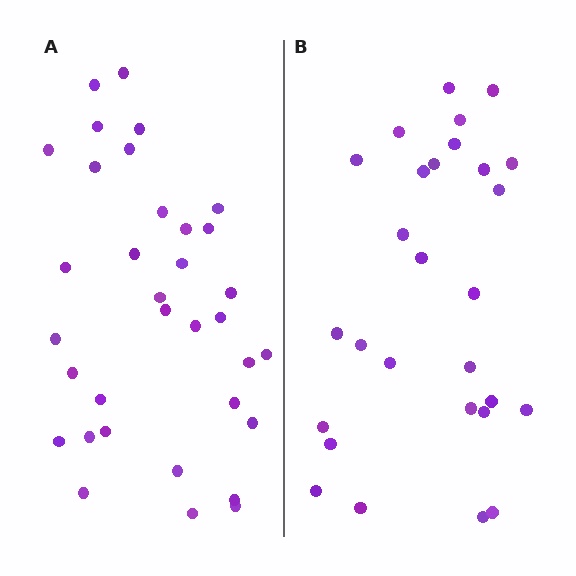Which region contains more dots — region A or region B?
Region A (the left region) has more dots.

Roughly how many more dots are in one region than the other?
Region A has about 6 more dots than region B.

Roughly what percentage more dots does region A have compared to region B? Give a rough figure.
About 20% more.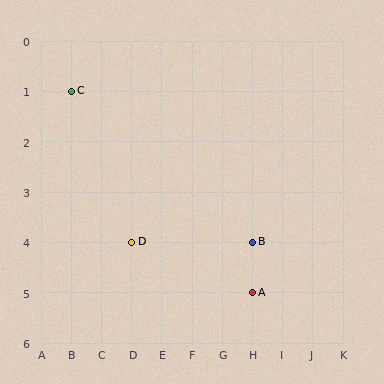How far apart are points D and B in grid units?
Points D and B are 4 columns apart.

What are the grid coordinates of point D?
Point D is at grid coordinates (D, 4).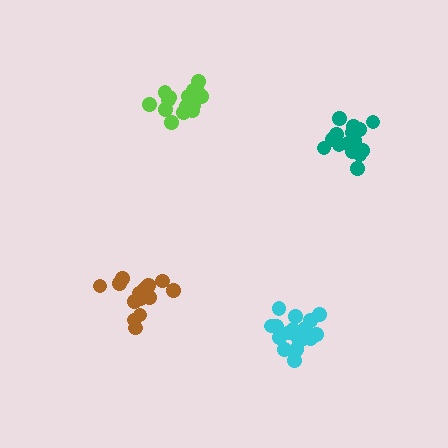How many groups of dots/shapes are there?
There are 4 groups.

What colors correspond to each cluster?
The clusters are colored: teal, brown, lime, cyan.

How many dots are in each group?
Group 1: 20 dots, Group 2: 17 dots, Group 3: 19 dots, Group 4: 20 dots (76 total).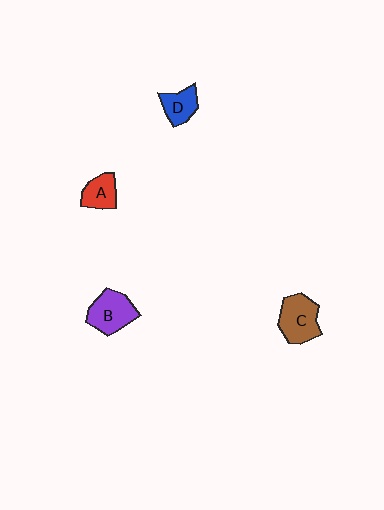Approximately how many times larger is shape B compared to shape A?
Approximately 1.5 times.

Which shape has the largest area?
Shape C (brown).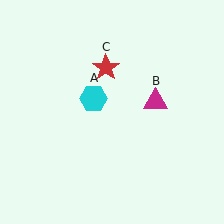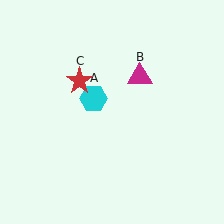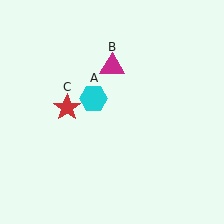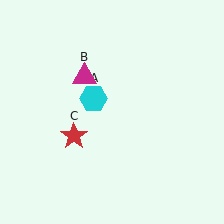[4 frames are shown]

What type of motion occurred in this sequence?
The magenta triangle (object B), red star (object C) rotated counterclockwise around the center of the scene.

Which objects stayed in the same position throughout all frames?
Cyan hexagon (object A) remained stationary.